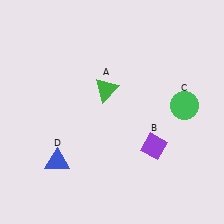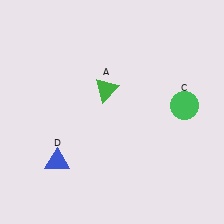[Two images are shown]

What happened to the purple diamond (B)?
The purple diamond (B) was removed in Image 2. It was in the bottom-right area of Image 1.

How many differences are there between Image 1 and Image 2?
There is 1 difference between the two images.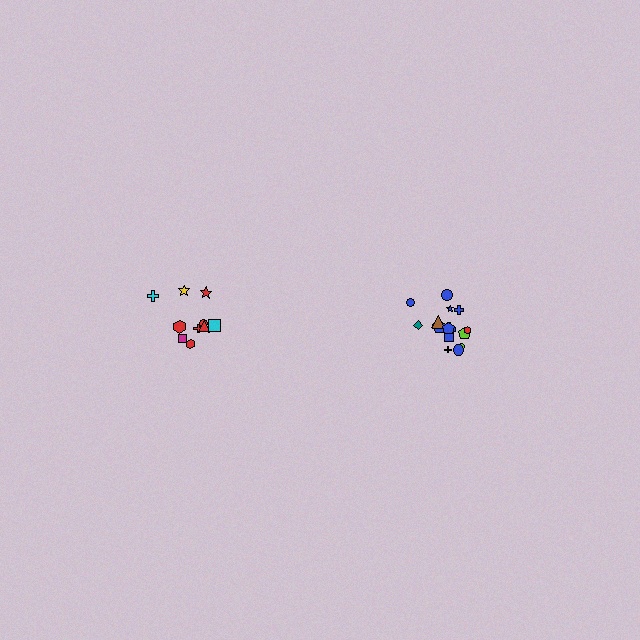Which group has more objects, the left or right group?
The right group.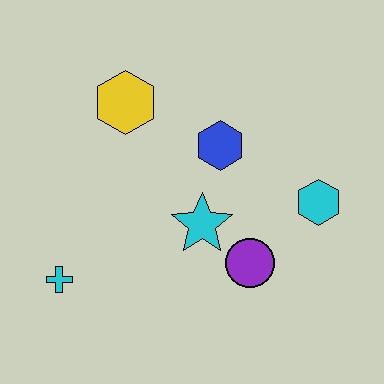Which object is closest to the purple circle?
The cyan star is closest to the purple circle.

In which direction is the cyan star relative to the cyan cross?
The cyan star is to the right of the cyan cross.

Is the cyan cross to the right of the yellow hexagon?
No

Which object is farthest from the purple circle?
The yellow hexagon is farthest from the purple circle.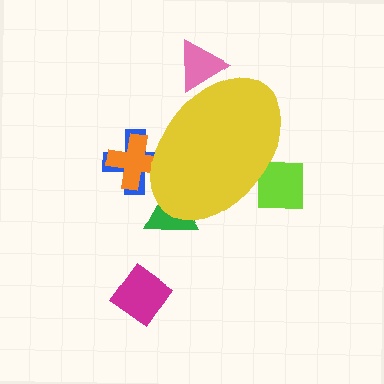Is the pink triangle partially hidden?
Yes, the pink triangle is partially hidden behind the yellow ellipse.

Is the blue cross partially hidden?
Yes, the blue cross is partially hidden behind the yellow ellipse.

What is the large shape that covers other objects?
A yellow ellipse.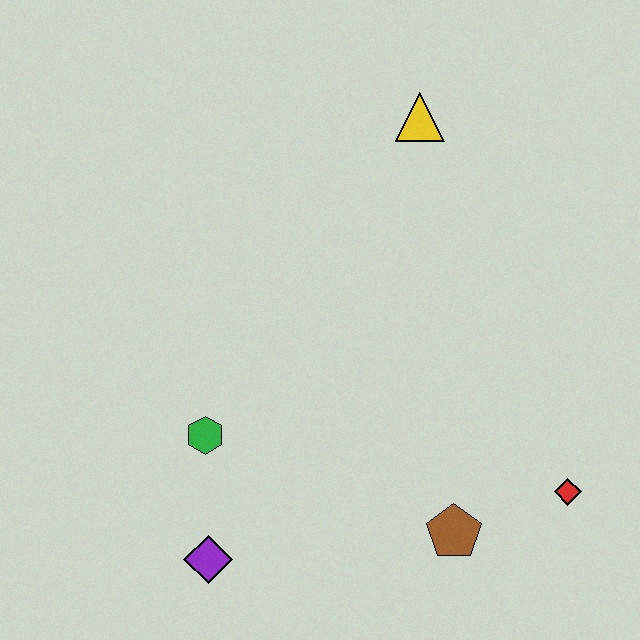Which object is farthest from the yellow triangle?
The purple diamond is farthest from the yellow triangle.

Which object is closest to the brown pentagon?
The red diamond is closest to the brown pentagon.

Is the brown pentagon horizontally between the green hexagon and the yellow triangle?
No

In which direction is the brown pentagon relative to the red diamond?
The brown pentagon is to the left of the red diamond.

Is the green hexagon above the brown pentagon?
Yes